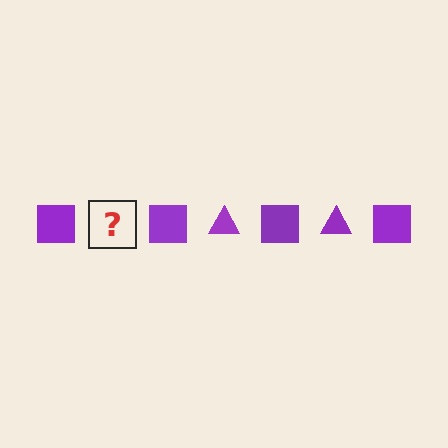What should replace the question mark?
The question mark should be replaced with a purple triangle.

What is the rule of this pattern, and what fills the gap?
The rule is that the pattern cycles through square, triangle shapes in purple. The gap should be filled with a purple triangle.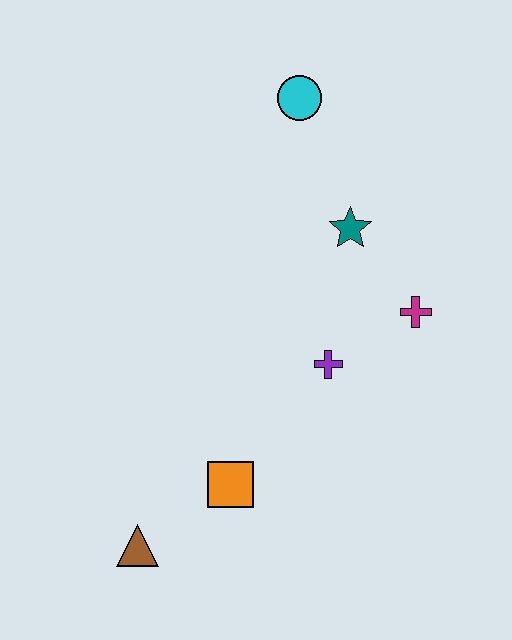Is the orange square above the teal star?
No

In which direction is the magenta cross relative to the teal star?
The magenta cross is below the teal star.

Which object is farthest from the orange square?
The cyan circle is farthest from the orange square.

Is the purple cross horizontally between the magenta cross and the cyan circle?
Yes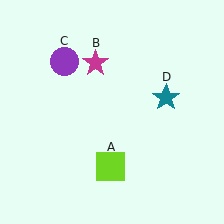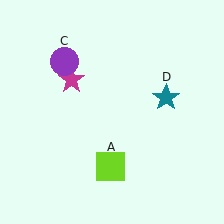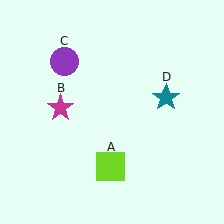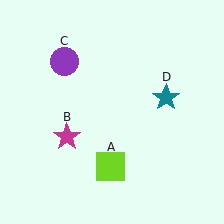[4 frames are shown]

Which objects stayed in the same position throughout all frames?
Lime square (object A) and purple circle (object C) and teal star (object D) remained stationary.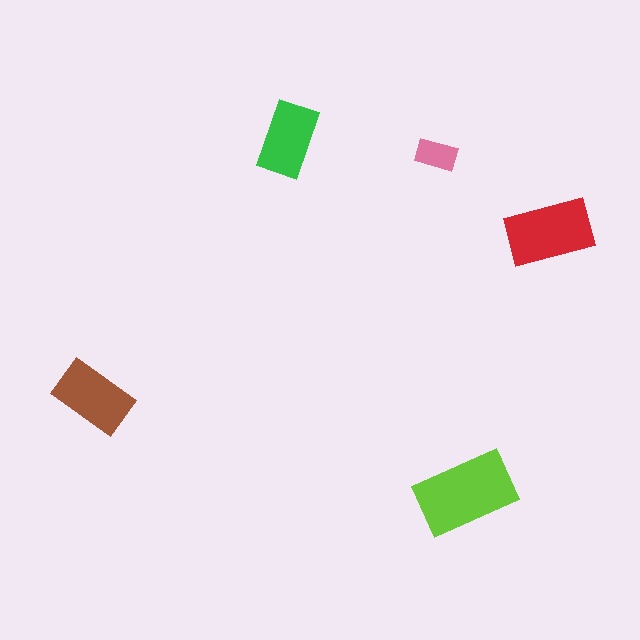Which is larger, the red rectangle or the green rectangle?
The red one.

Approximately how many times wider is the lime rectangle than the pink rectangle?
About 2.5 times wider.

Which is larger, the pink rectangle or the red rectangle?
The red one.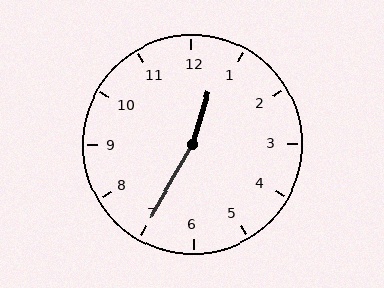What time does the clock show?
12:35.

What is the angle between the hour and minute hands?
Approximately 168 degrees.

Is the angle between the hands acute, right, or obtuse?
It is obtuse.